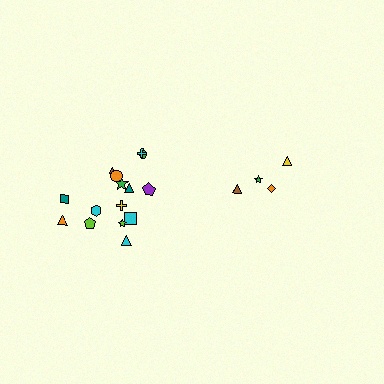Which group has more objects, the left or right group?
The left group.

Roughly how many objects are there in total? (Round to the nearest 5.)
Roughly 20 objects in total.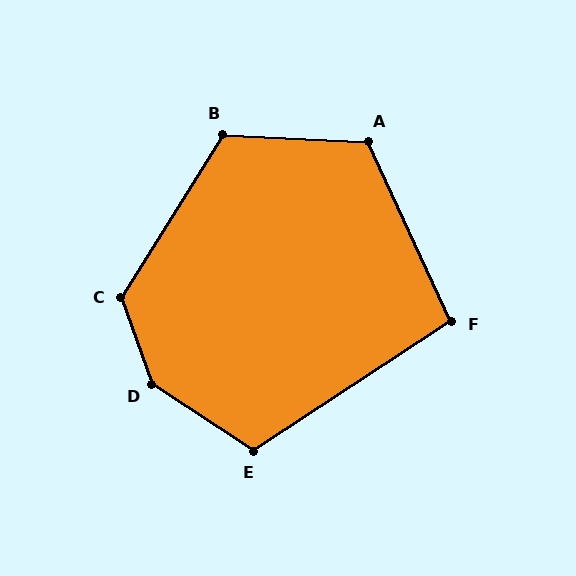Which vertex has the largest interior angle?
D, at approximately 142 degrees.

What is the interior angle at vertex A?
Approximately 118 degrees (obtuse).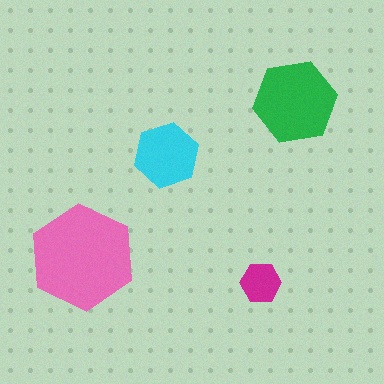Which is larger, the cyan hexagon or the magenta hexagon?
The cyan one.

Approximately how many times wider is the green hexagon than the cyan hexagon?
About 1.5 times wider.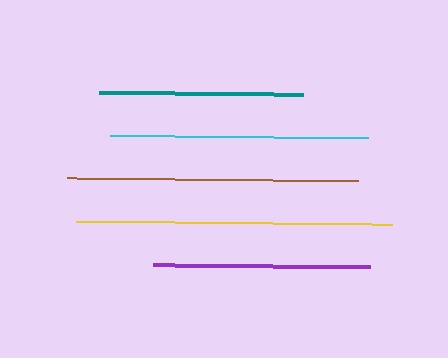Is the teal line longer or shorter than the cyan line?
The cyan line is longer than the teal line.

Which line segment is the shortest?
The teal line is the shortest at approximately 205 pixels.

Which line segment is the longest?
The yellow line is the longest at approximately 317 pixels.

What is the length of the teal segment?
The teal segment is approximately 205 pixels long.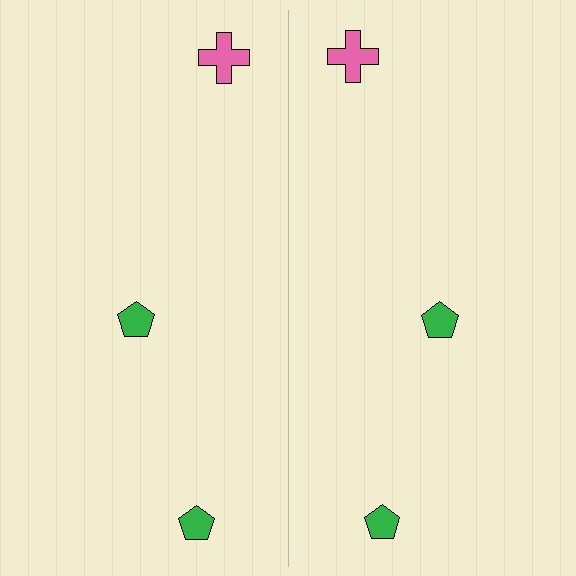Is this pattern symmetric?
Yes, this pattern has bilateral (reflection) symmetry.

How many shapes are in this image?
There are 6 shapes in this image.